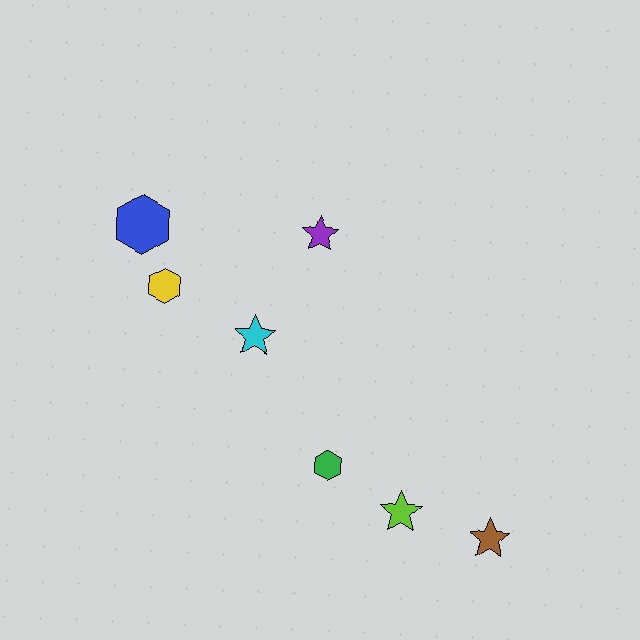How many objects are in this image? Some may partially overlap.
There are 7 objects.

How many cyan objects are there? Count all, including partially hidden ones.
There is 1 cyan object.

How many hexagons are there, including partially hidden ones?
There are 3 hexagons.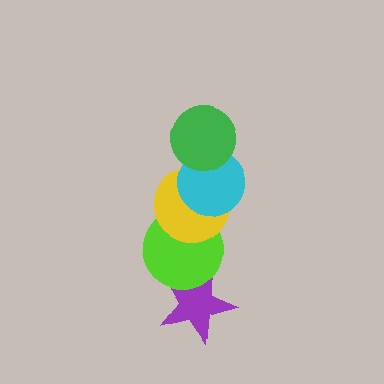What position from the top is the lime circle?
The lime circle is 4th from the top.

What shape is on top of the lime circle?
The yellow circle is on top of the lime circle.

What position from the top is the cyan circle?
The cyan circle is 2nd from the top.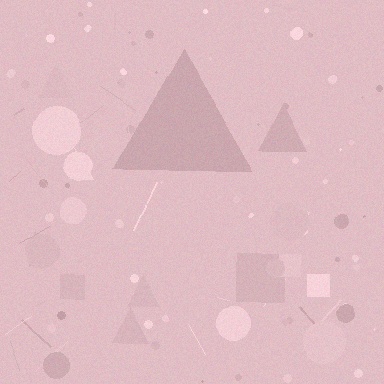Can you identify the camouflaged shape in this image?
The camouflaged shape is a triangle.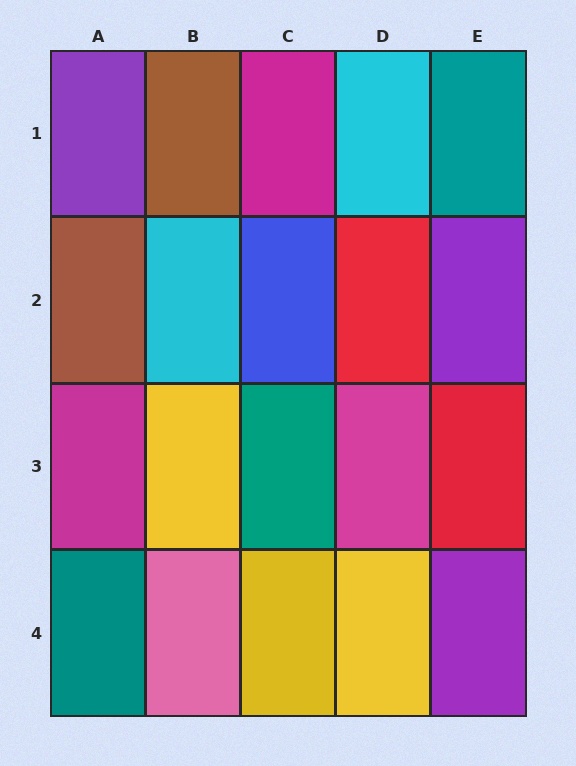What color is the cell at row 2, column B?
Cyan.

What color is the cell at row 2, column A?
Brown.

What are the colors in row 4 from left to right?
Teal, pink, yellow, yellow, purple.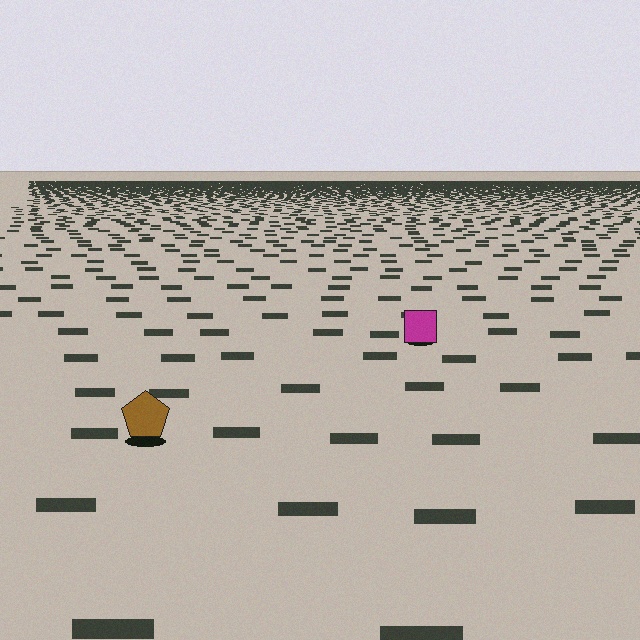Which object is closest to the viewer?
The brown pentagon is closest. The texture marks near it are larger and more spread out.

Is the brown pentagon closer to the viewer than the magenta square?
Yes. The brown pentagon is closer — you can tell from the texture gradient: the ground texture is coarser near it.